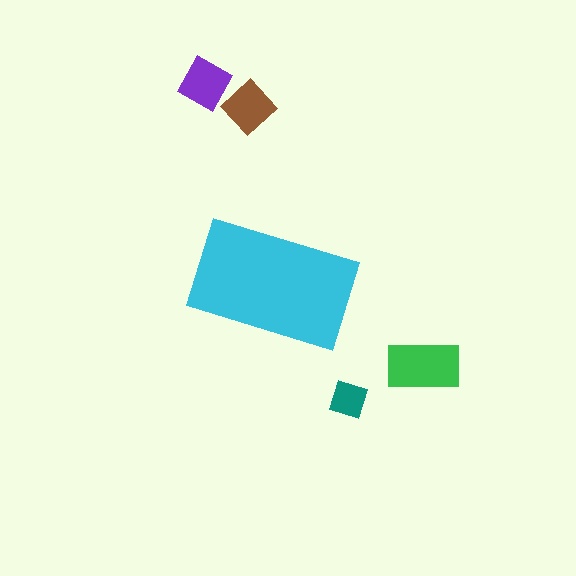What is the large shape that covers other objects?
A cyan rectangle.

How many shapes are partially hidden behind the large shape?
0 shapes are partially hidden.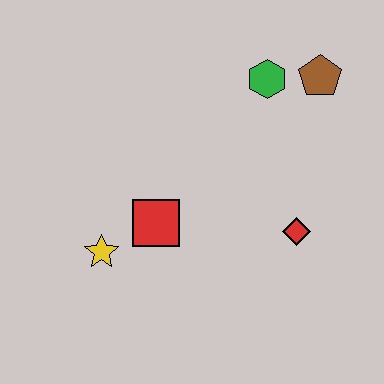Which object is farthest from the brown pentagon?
The yellow star is farthest from the brown pentagon.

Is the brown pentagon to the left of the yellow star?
No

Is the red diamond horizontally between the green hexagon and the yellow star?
No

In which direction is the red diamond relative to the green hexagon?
The red diamond is below the green hexagon.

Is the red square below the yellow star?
No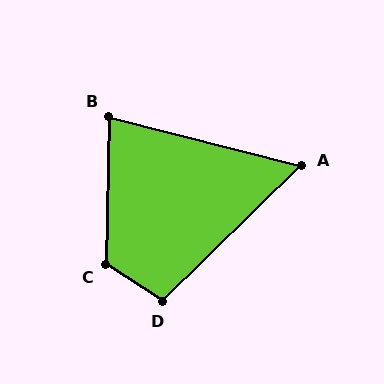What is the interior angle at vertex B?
Approximately 77 degrees (acute).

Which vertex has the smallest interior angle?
A, at approximately 58 degrees.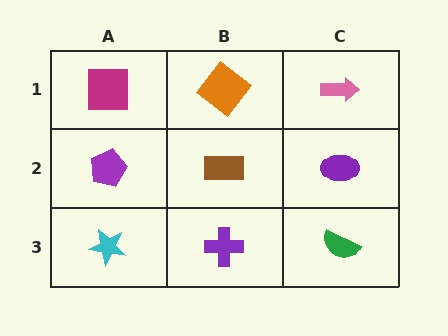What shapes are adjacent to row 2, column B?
An orange diamond (row 1, column B), a purple cross (row 3, column B), a purple pentagon (row 2, column A), a purple ellipse (row 2, column C).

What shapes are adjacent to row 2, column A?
A magenta square (row 1, column A), a cyan star (row 3, column A), a brown rectangle (row 2, column B).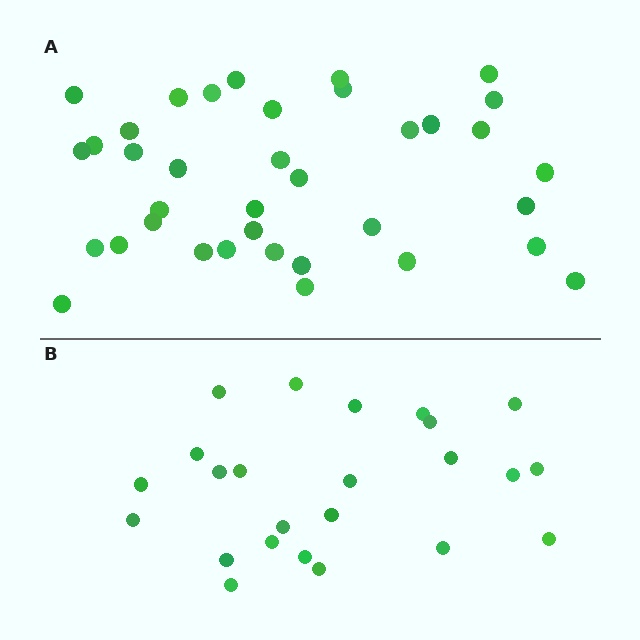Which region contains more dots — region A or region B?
Region A (the top region) has more dots.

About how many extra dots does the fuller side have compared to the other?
Region A has approximately 15 more dots than region B.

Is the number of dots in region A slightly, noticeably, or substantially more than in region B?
Region A has substantially more. The ratio is roughly 1.5 to 1.